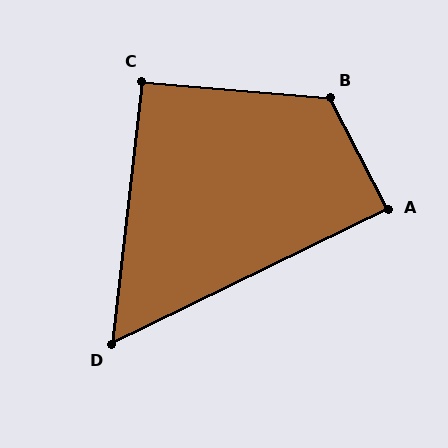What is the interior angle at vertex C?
Approximately 91 degrees (approximately right).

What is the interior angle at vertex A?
Approximately 89 degrees (approximately right).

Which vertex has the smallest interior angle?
D, at approximately 58 degrees.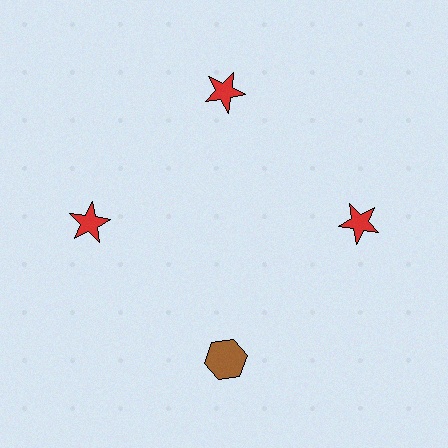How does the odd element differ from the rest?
It differs in both color (brown instead of red) and shape (hexagon instead of star).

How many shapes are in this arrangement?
There are 4 shapes arranged in a ring pattern.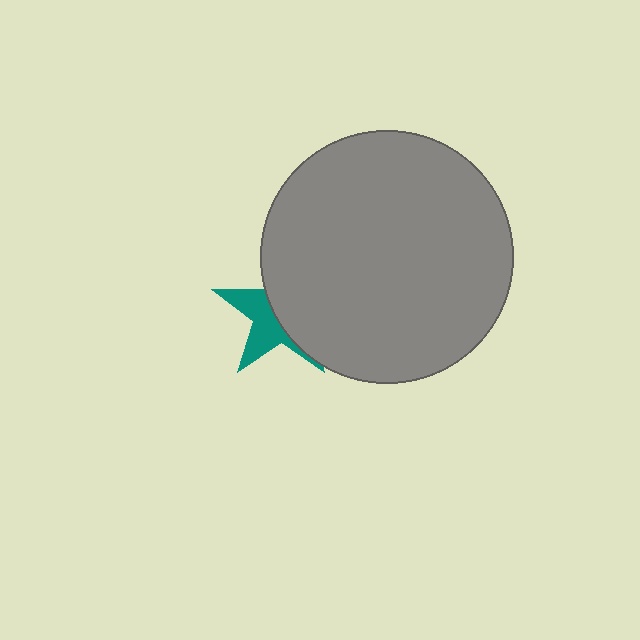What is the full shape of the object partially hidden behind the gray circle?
The partially hidden object is a teal star.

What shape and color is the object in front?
The object in front is a gray circle.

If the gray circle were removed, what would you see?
You would see the complete teal star.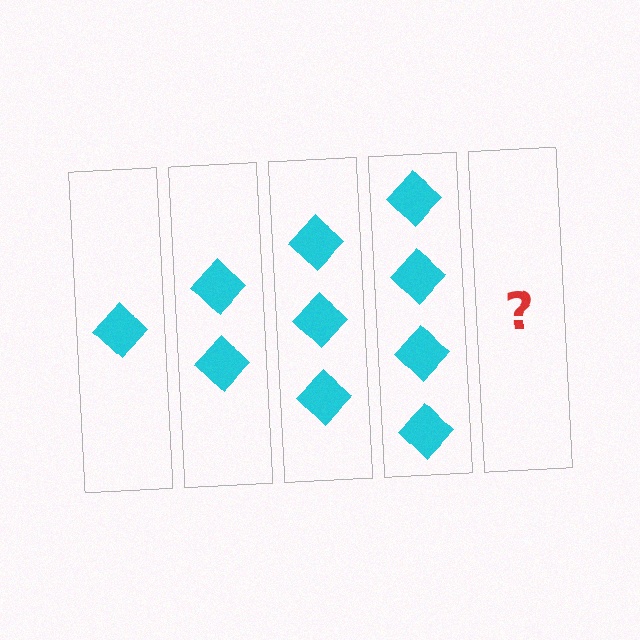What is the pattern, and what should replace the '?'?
The pattern is that each step adds one more diamond. The '?' should be 5 diamonds.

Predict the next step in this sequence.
The next step is 5 diamonds.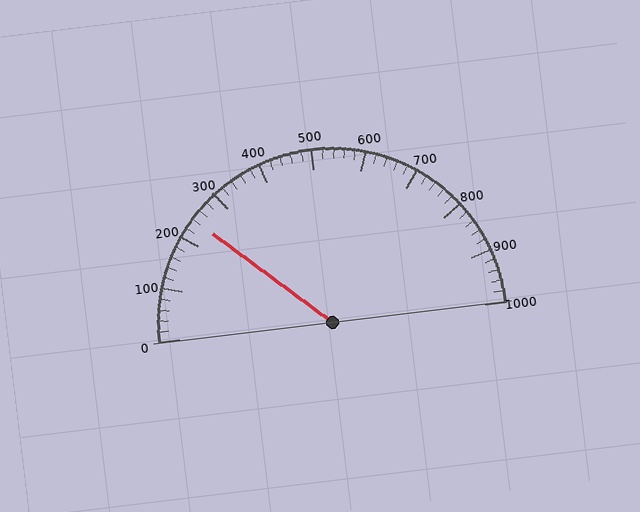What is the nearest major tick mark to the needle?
The nearest major tick mark is 200.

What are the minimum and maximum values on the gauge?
The gauge ranges from 0 to 1000.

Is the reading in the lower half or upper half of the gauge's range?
The reading is in the lower half of the range (0 to 1000).